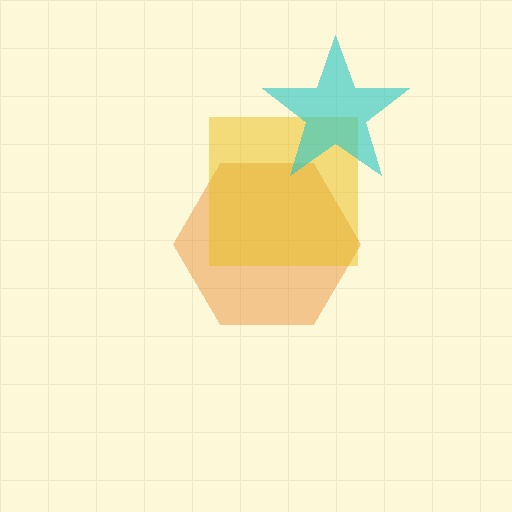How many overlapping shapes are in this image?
There are 3 overlapping shapes in the image.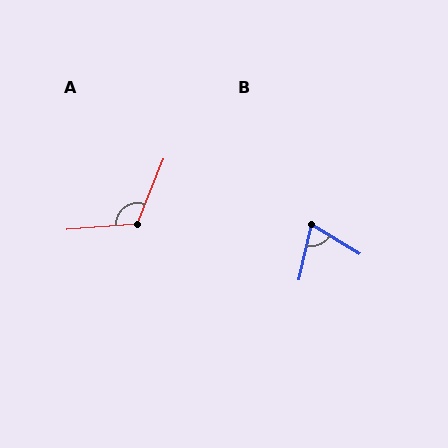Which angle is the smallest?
B, at approximately 71 degrees.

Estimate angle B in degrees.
Approximately 71 degrees.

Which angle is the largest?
A, at approximately 116 degrees.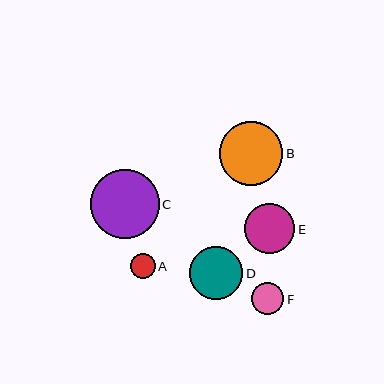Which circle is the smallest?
Circle A is the smallest with a size of approximately 25 pixels.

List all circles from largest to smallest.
From largest to smallest: C, B, D, E, F, A.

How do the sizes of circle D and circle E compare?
Circle D and circle E are approximately the same size.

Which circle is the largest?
Circle C is the largest with a size of approximately 69 pixels.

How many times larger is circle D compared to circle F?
Circle D is approximately 1.7 times the size of circle F.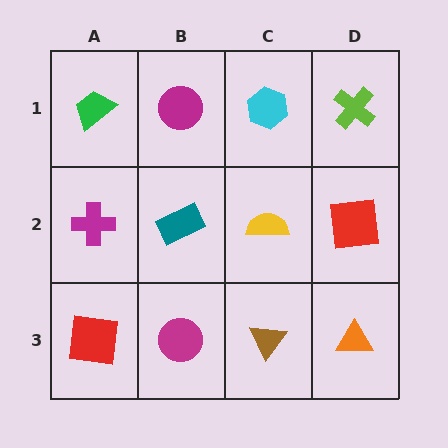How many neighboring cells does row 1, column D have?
2.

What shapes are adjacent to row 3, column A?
A magenta cross (row 2, column A), a magenta circle (row 3, column B).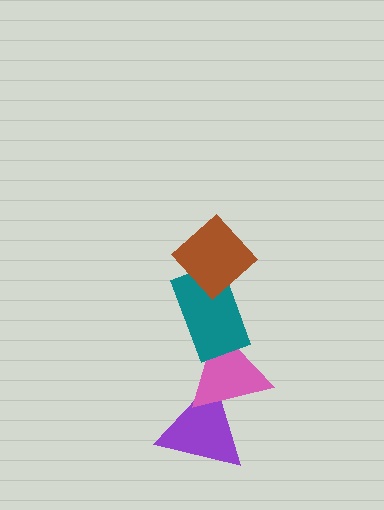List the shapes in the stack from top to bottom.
From top to bottom: the brown diamond, the teal rectangle, the pink triangle, the purple triangle.